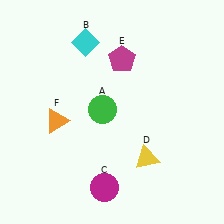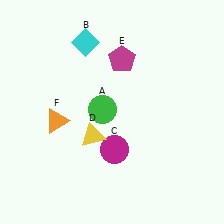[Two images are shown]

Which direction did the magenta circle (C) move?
The magenta circle (C) moved up.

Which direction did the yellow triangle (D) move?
The yellow triangle (D) moved left.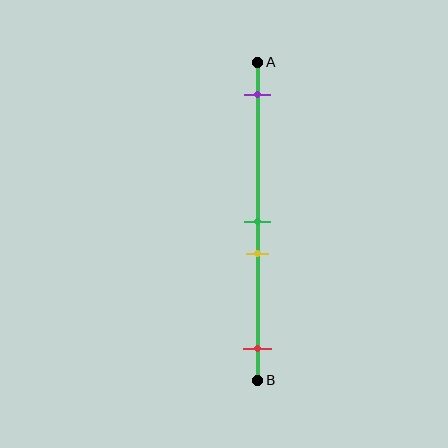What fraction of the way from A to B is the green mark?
The green mark is approximately 50% (0.5) of the way from A to B.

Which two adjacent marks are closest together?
The green and yellow marks are the closest adjacent pair.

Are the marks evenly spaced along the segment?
No, the marks are not evenly spaced.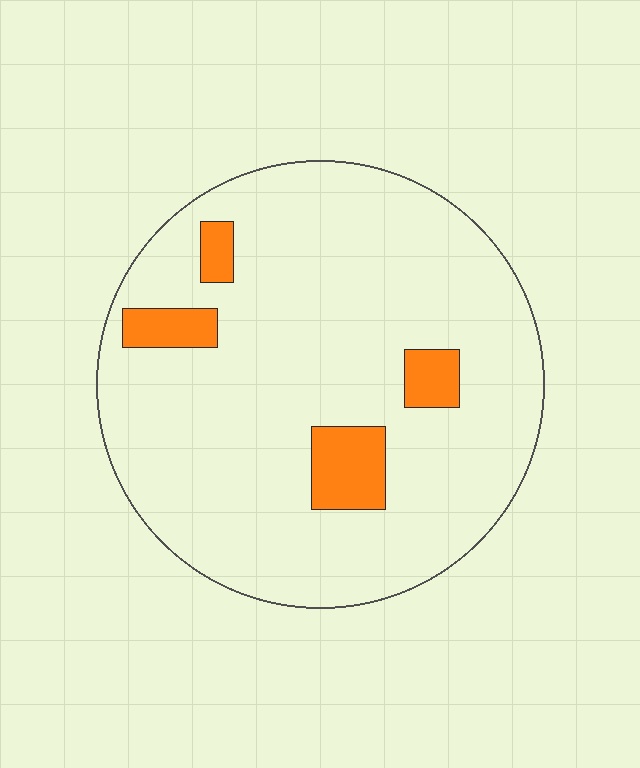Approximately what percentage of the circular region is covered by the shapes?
Approximately 10%.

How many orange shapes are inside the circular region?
4.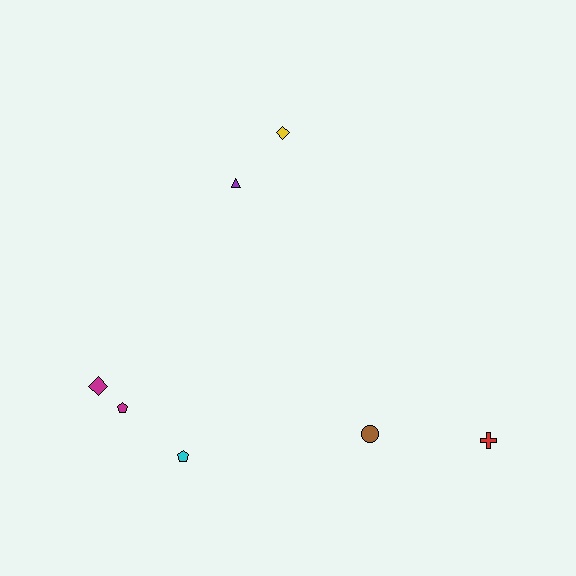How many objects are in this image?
There are 7 objects.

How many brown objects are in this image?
There is 1 brown object.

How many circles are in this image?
There is 1 circle.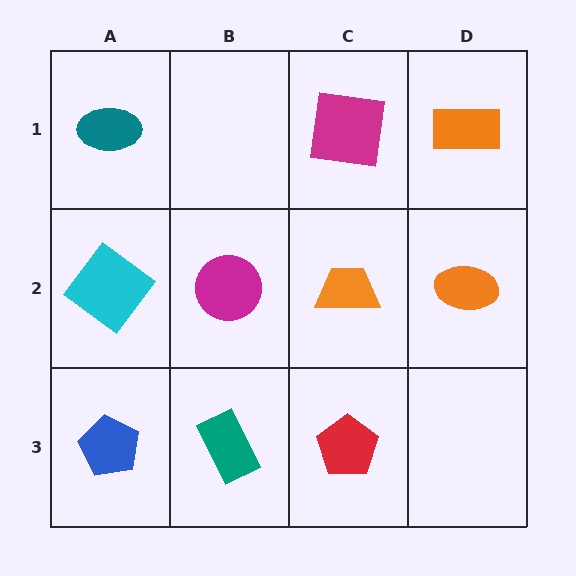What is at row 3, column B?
A teal rectangle.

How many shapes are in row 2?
4 shapes.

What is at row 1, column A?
A teal ellipse.